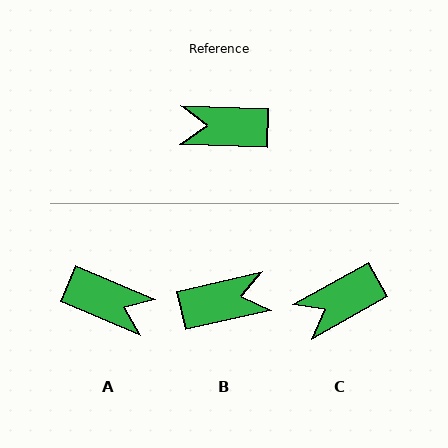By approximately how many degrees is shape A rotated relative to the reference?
Approximately 159 degrees counter-clockwise.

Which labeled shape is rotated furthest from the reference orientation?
B, about 165 degrees away.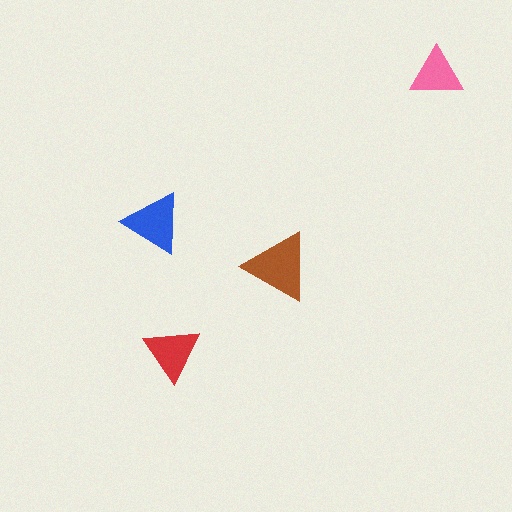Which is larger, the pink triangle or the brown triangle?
The brown one.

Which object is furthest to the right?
The pink triangle is rightmost.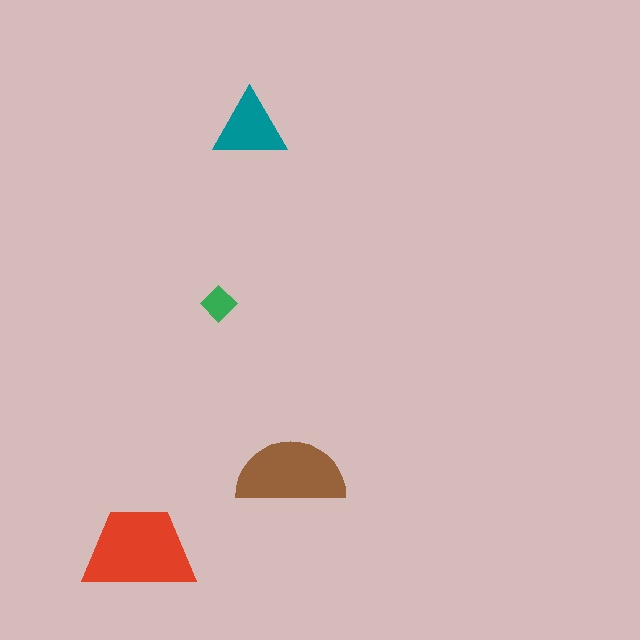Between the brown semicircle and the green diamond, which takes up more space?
The brown semicircle.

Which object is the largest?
The red trapezoid.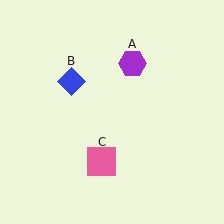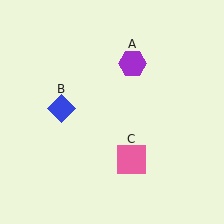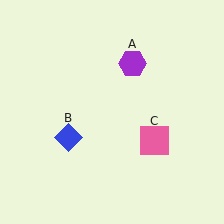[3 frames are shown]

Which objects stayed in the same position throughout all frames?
Purple hexagon (object A) remained stationary.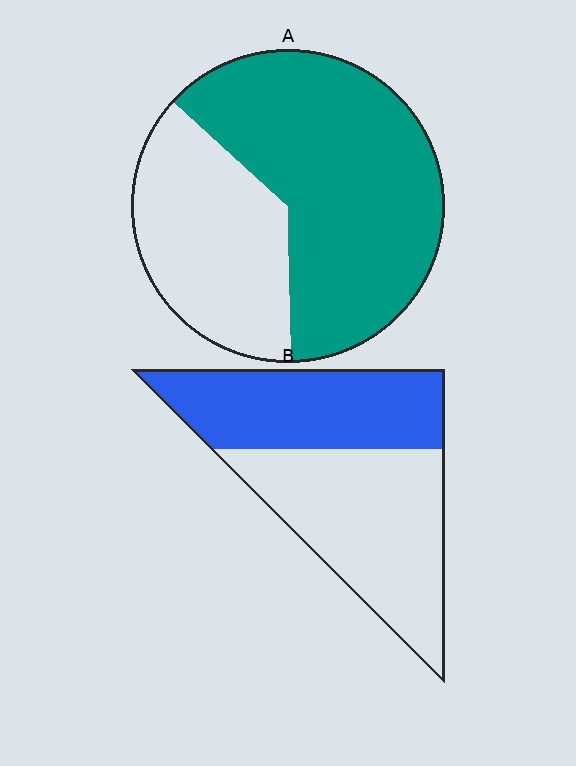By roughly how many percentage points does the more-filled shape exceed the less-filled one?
By roughly 20 percentage points (A over B).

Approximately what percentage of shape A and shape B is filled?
A is approximately 65% and B is approximately 45%.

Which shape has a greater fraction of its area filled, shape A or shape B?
Shape A.